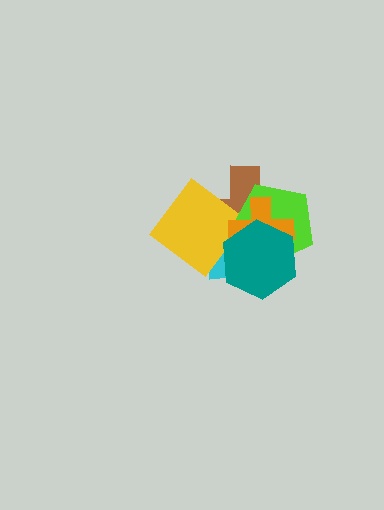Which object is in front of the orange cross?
The teal hexagon is in front of the orange cross.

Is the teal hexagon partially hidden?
No, no other shape covers it.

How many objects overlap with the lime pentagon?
5 objects overlap with the lime pentagon.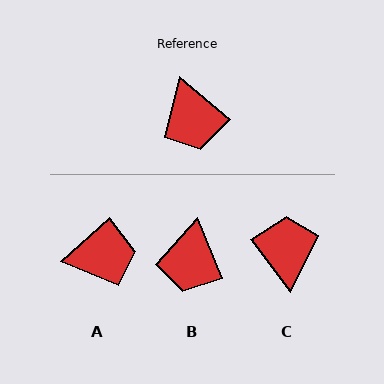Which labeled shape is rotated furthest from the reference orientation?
C, about 167 degrees away.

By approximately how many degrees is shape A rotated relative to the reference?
Approximately 82 degrees counter-clockwise.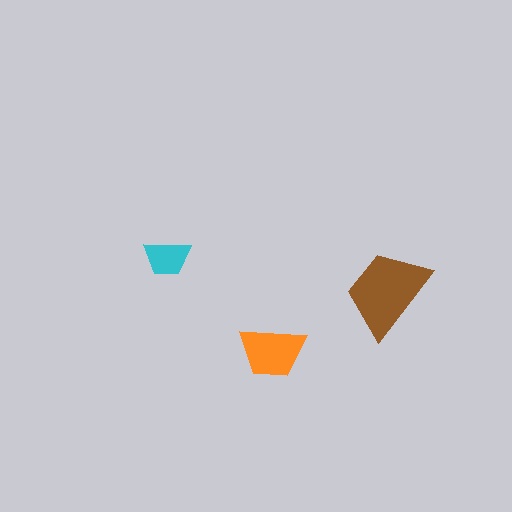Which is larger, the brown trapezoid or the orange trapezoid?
The brown one.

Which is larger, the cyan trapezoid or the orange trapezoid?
The orange one.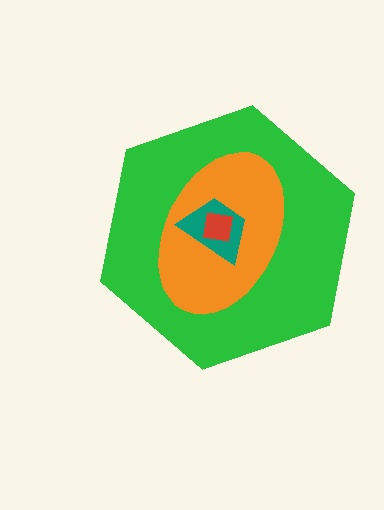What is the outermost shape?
The green hexagon.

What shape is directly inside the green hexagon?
The orange ellipse.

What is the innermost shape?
The red square.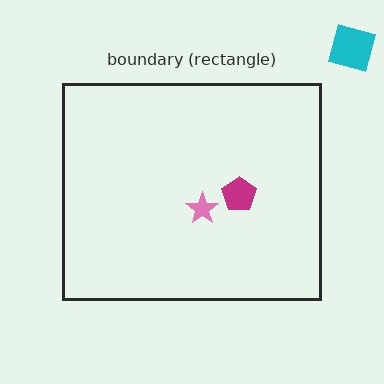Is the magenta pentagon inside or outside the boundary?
Inside.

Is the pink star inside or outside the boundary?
Inside.